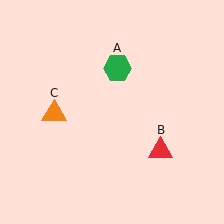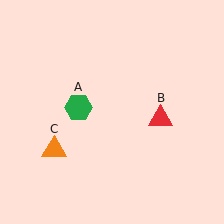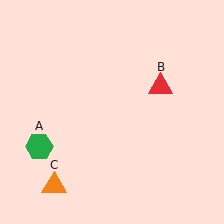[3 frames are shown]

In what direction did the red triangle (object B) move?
The red triangle (object B) moved up.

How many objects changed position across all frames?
3 objects changed position: green hexagon (object A), red triangle (object B), orange triangle (object C).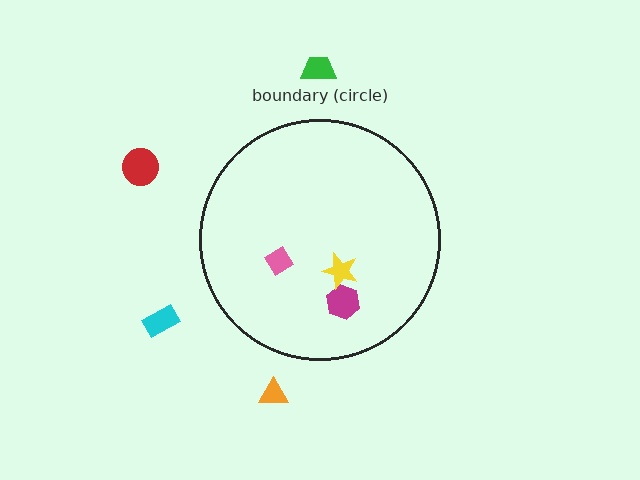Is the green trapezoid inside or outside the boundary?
Outside.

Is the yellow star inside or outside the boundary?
Inside.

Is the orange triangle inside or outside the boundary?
Outside.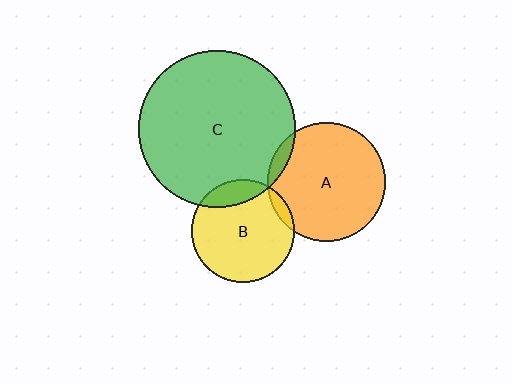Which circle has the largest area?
Circle C (green).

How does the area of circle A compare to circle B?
Approximately 1.3 times.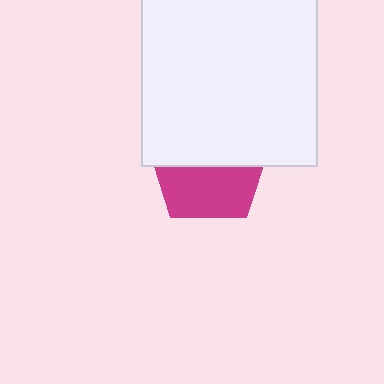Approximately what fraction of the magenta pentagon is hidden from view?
Roughly 54% of the magenta pentagon is hidden behind the white square.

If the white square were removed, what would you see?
You would see the complete magenta pentagon.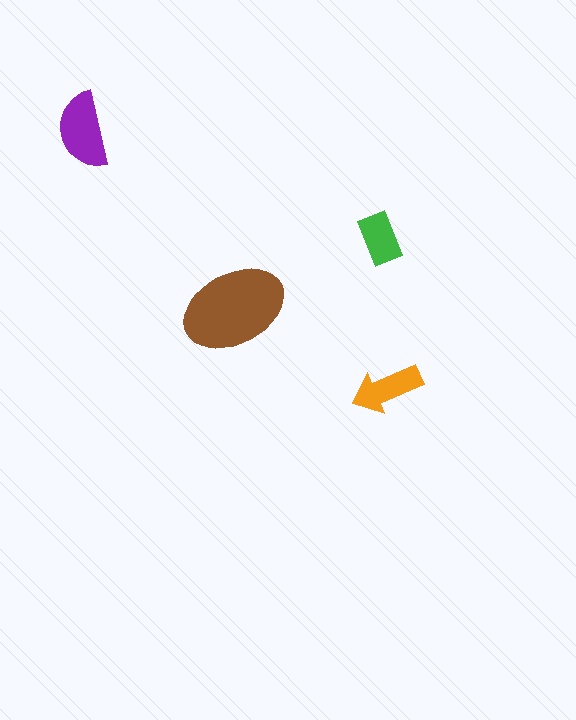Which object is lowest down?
The orange arrow is bottommost.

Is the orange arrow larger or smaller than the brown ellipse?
Smaller.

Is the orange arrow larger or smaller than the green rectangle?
Larger.